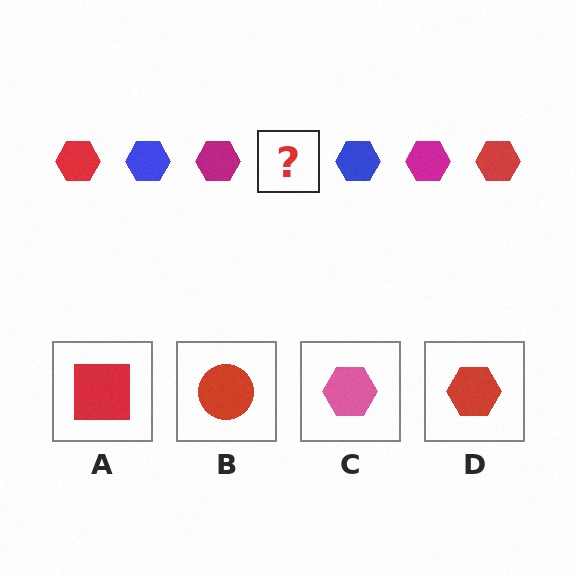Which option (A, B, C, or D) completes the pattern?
D.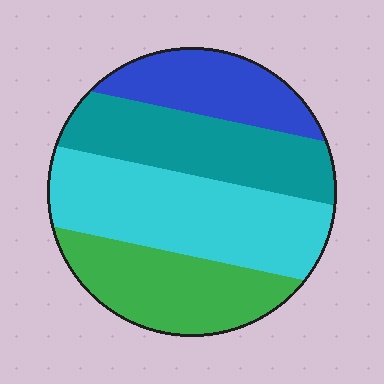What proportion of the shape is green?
Green takes up between a sixth and a third of the shape.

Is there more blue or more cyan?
Cyan.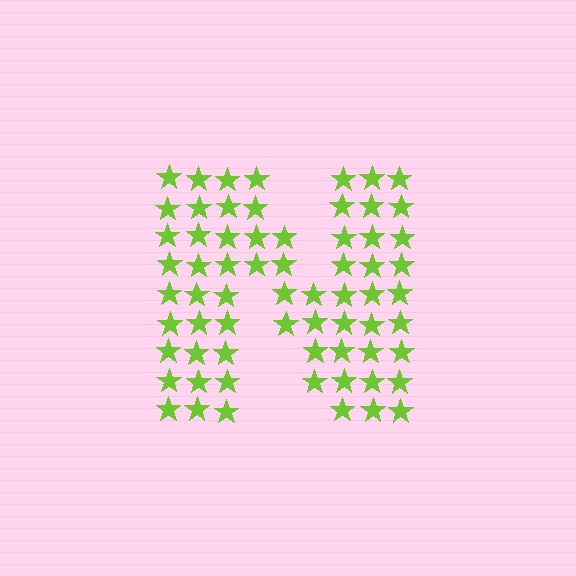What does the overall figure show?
The overall figure shows the letter N.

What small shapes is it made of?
It is made of small stars.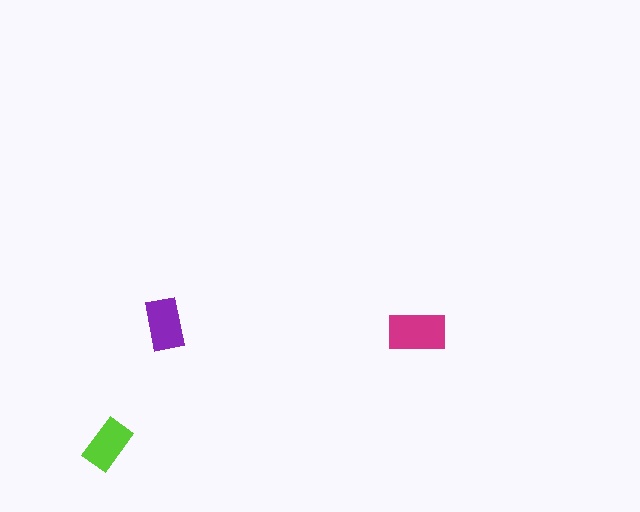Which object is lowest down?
The lime rectangle is bottommost.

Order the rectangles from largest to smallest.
the magenta one, the purple one, the lime one.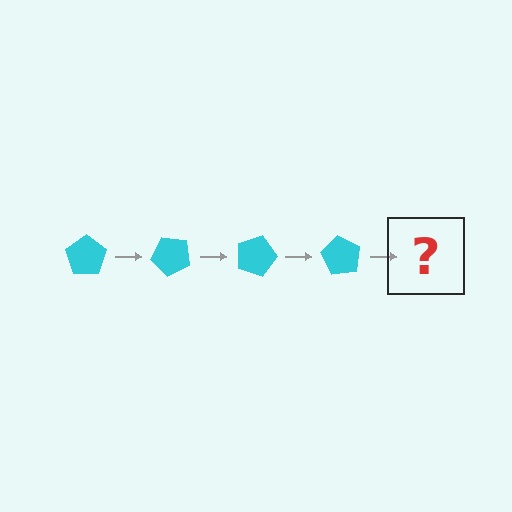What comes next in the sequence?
The next element should be a cyan pentagon rotated 180 degrees.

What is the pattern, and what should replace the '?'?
The pattern is that the pentagon rotates 45 degrees each step. The '?' should be a cyan pentagon rotated 180 degrees.